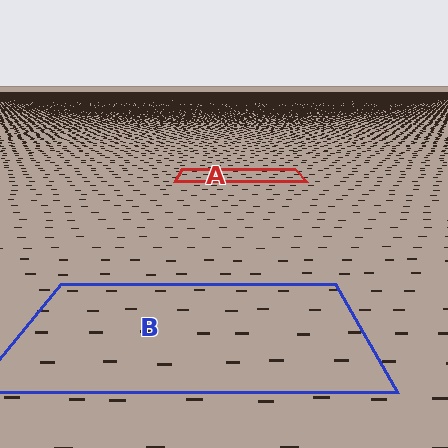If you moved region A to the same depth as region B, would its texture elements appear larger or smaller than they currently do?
They would appear larger. At a closer depth, the same texture elements are projected at a bigger on-screen size.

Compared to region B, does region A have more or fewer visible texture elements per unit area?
Region A has more texture elements per unit area — they are packed more densely because it is farther away.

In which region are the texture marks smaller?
The texture marks are smaller in region A, because it is farther away.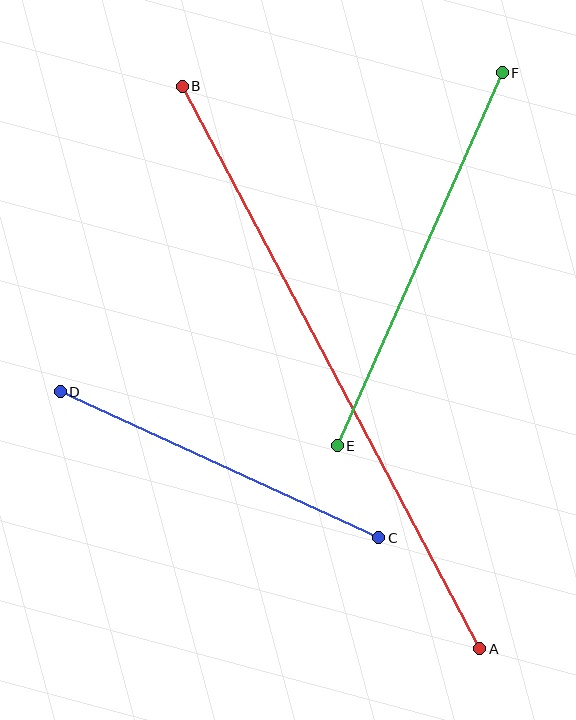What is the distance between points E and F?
The distance is approximately 408 pixels.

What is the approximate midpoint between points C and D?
The midpoint is at approximately (219, 465) pixels.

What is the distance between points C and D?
The distance is approximately 350 pixels.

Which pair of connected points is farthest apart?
Points A and B are farthest apart.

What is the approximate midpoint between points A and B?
The midpoint is at approximately (331, 367) pixels.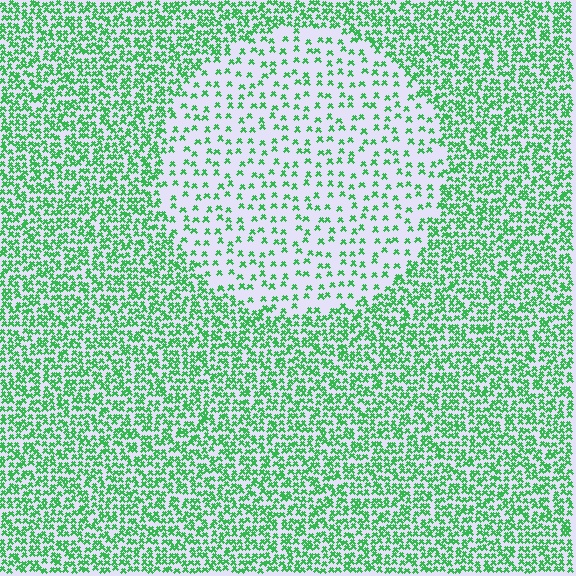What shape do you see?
I see a circle.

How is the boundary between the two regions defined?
The boundary is defined by a change in element density (approximately 2.6x ratio). All elements are the same color, size, and shape.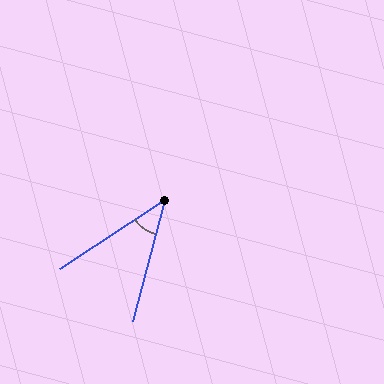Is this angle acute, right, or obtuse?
It is acute.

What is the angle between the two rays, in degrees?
Approximately 42 degrees.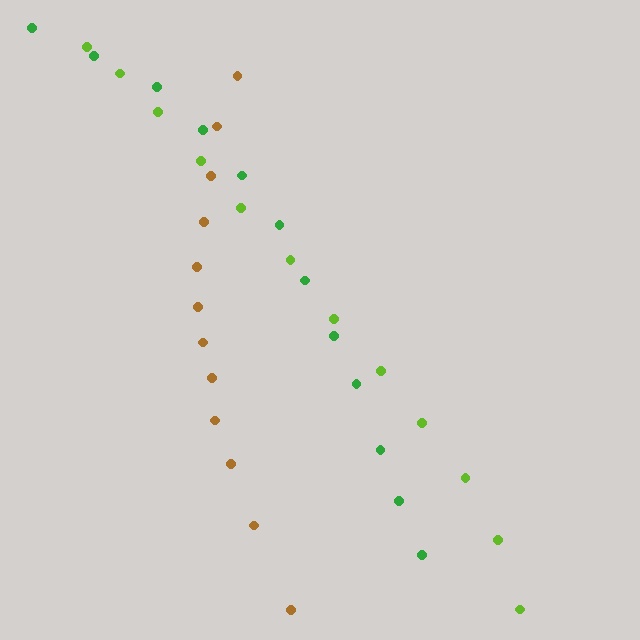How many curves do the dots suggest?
There are 3 distinct paths.